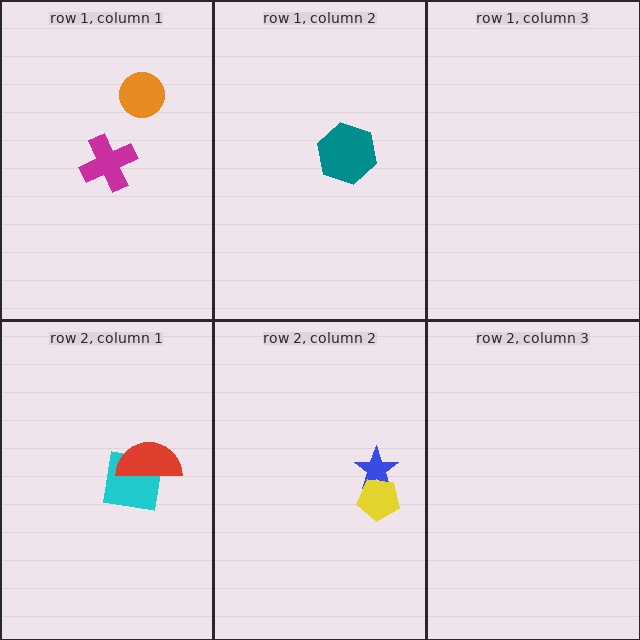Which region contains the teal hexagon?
The row 1, column 2 region.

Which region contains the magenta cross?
The row 1, column 1 region.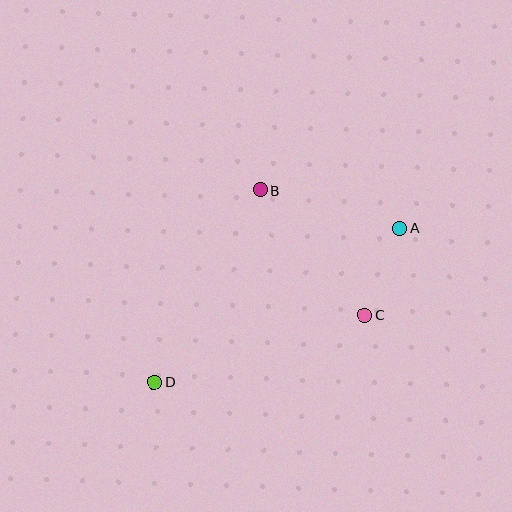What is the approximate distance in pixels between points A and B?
The distance between A and B is approximately 144 pixels.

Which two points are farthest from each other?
Points A and D are farthest from each other.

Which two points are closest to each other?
Points A and C are closest to each other.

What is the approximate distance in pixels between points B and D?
The distance between B and D is approximately 219 pixels.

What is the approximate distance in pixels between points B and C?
The distance between B and C is approximately 163 pixels.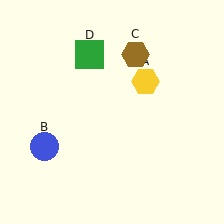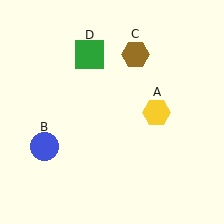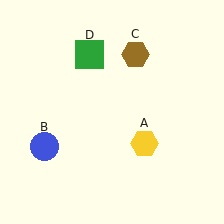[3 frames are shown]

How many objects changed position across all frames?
1 object changed position: yellow hexagon (object A).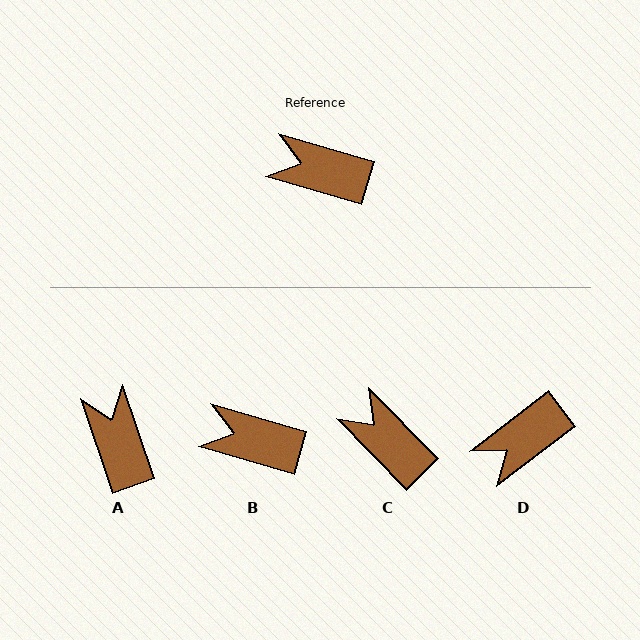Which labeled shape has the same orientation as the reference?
B.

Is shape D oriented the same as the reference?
No, it is off by about 54 degrees.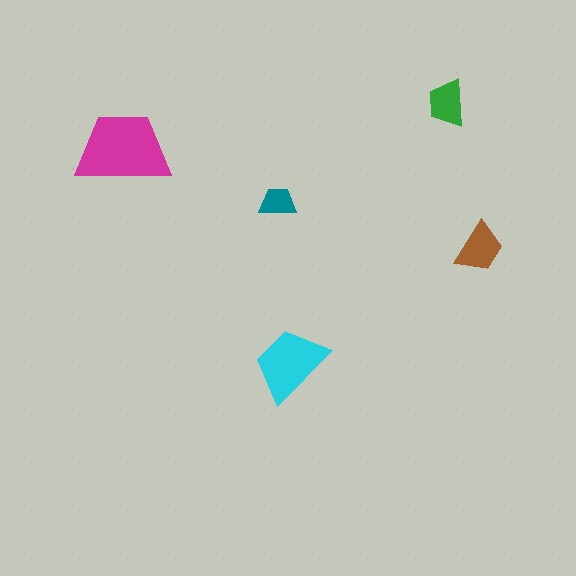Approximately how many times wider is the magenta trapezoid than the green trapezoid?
About 2 times wider.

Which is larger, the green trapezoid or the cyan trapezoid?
The cyan one.